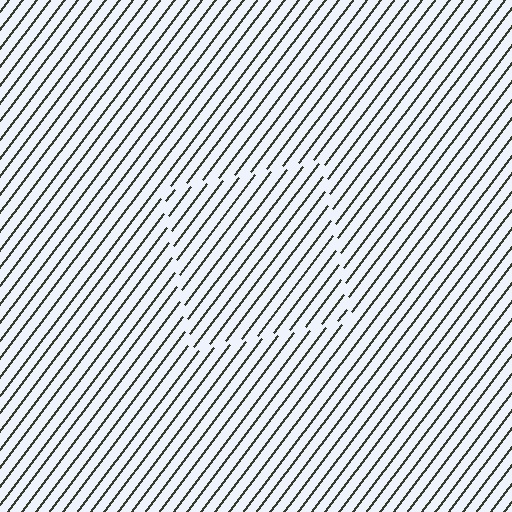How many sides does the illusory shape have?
4 sides — the line-ends trace a square.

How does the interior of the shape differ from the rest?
The interior of the shape contains the same grating, shifted by half a period — the contour is defined by the phase discontinuity where line-ends from the inner and outer gratings abut.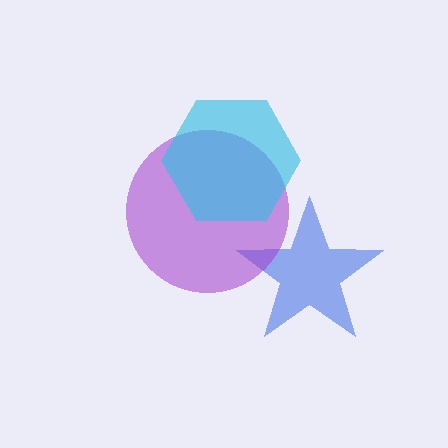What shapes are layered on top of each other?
The layered shapes are: a blue star, a purple circle, a cyan hexagon.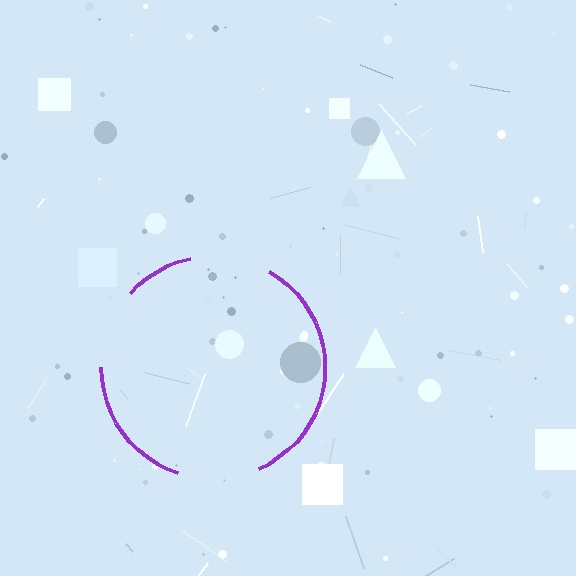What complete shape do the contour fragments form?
The contour fragments form a circle.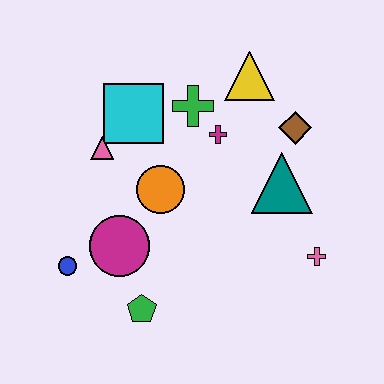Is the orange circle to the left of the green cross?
Yes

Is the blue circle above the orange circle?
No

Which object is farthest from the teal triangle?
The blue circle is farthest from the teal triangle.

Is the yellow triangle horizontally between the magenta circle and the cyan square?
No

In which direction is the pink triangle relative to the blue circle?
The pink triangle is above the blue circle.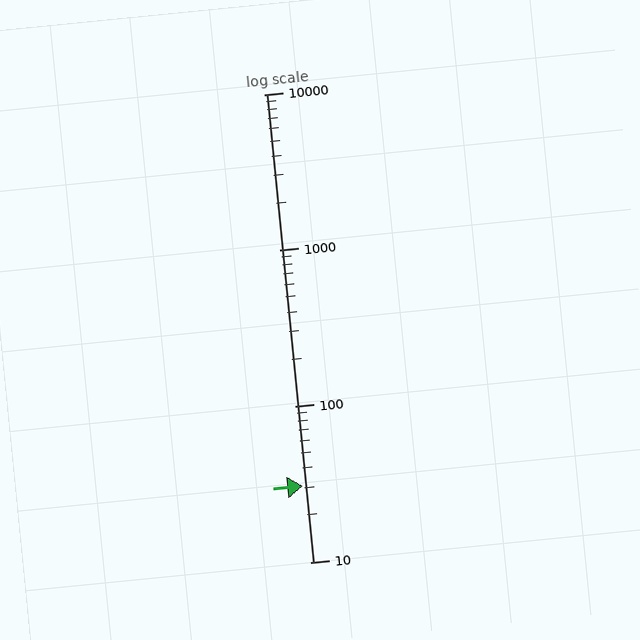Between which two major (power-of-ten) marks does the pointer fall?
The pointer is between 10 and 100.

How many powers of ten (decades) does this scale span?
The scale spans 3 decades, from 10 to 10000.